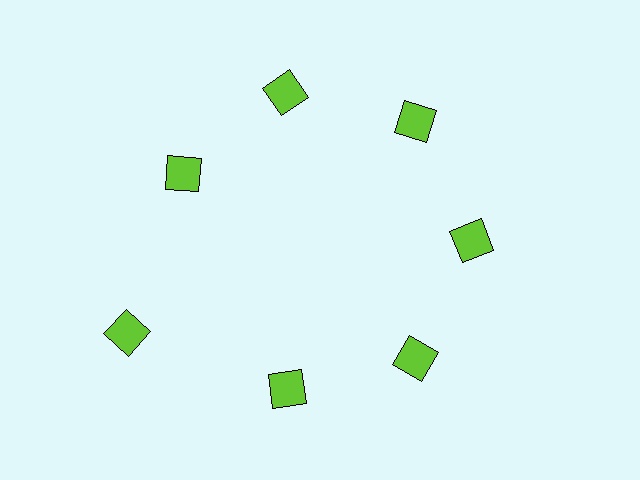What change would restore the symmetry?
The symmetry would be restored by moving it inward, back onto the ring so that all 7 diamonds sit at equal angles and equal distance from the center.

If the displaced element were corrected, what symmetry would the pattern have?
It would have 7-fold rotational symmetry — the pattern would map onto itself every 51 degrees.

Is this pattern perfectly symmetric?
No. The 7 lime diamonds are arranged in a ring, but one element near the 8 o'clock position is pushed outward from the center, breaking the 7-fold rotational symmetry.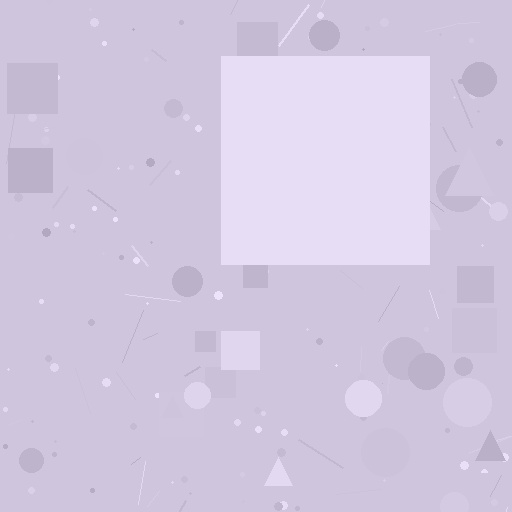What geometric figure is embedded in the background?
A square is embedded in the background.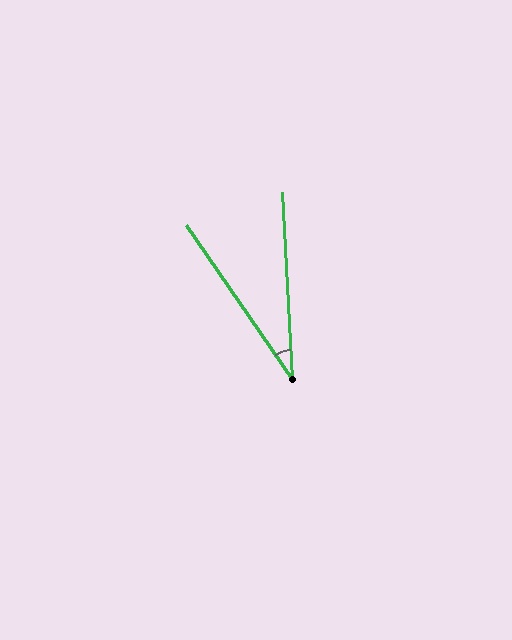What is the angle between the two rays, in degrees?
Approximately 32 degrees.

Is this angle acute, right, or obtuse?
It is acute.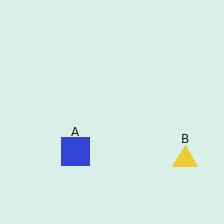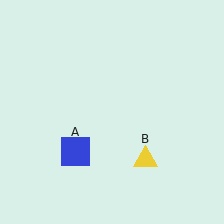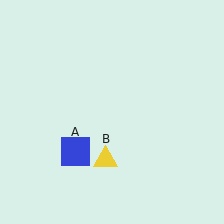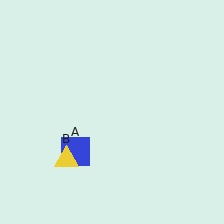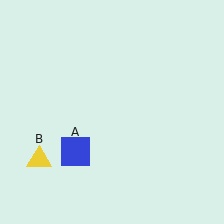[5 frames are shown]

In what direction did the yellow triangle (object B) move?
The yellow triangle (object B) moved left.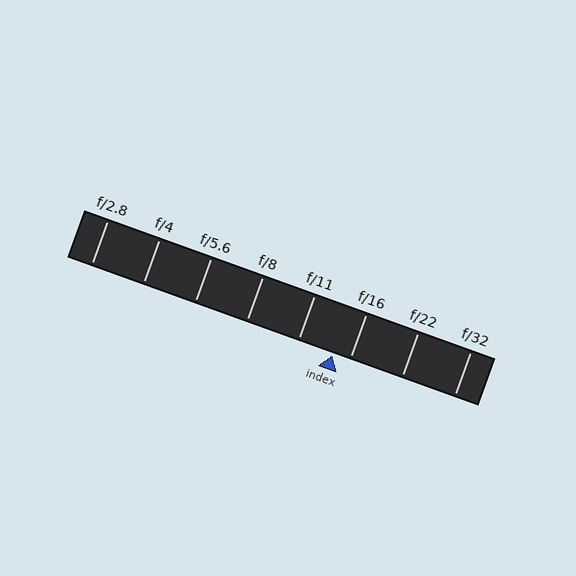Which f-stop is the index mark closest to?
The index mark is closest to f/16.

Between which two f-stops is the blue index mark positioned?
The index mark is between f/11 and f/16.